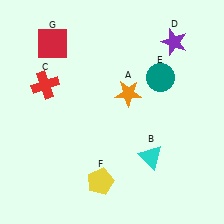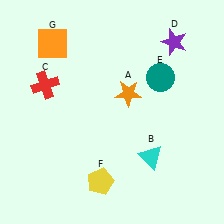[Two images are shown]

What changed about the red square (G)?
In Image 1, G is red. In Image 2, it changed to orange.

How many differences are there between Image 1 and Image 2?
There is 1 difference between the two images.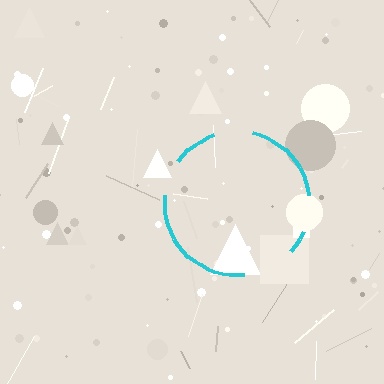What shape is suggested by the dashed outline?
The dashed outline suggests a circle.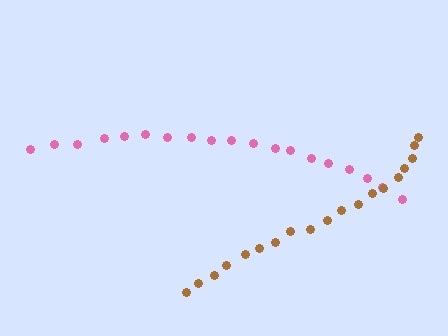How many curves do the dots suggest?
There are 2 distinct paths.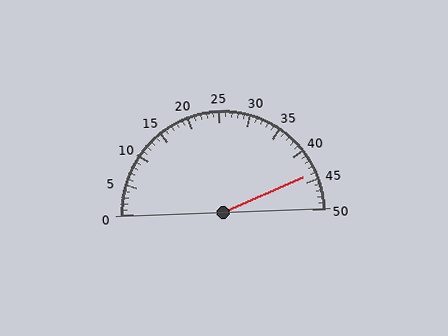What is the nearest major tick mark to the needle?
The nearest major tick mark is 45.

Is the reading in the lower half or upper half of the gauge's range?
The reading is in the upper half of the range (0 to 50).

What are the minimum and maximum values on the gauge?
The gauge ranges from 0 to 50.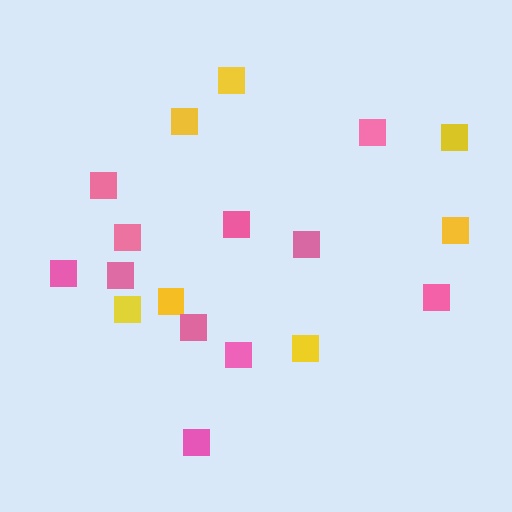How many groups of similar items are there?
There are 2 groups: one group of yellow squares (7) and one group of pink squares (11).